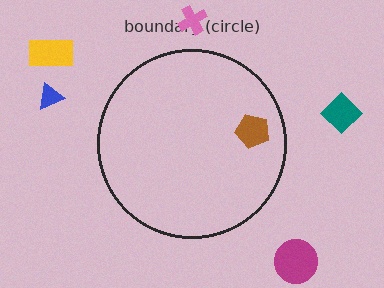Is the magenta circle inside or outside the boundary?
Outside.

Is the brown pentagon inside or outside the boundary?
Inside.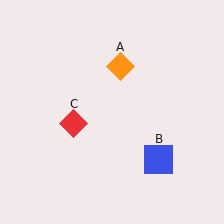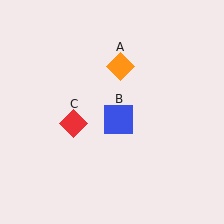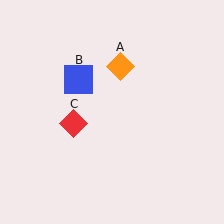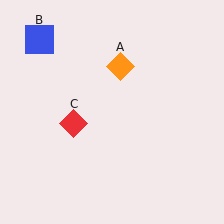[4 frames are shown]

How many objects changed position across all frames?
1 object changed position: blue square (object B).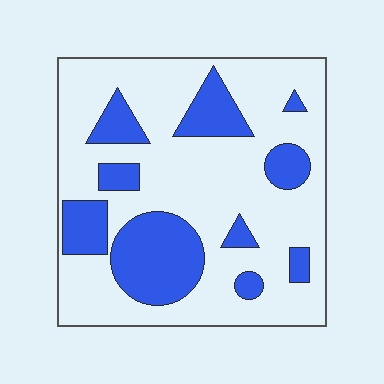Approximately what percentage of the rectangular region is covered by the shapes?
Approximately 25%.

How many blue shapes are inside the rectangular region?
10.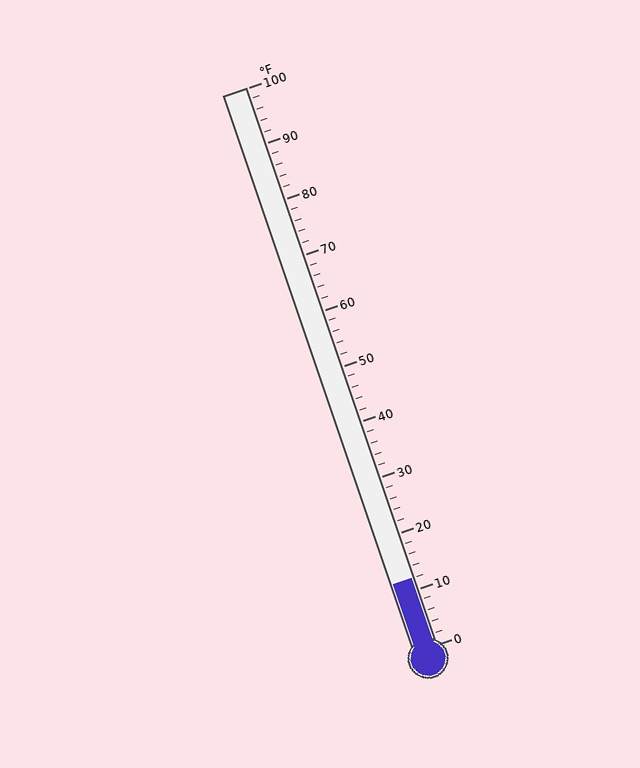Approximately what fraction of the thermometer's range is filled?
The thermometer is filled to approximately 10% of its range.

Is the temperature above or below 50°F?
The temperature is below 50°F.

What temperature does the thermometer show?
The thermometer shows approximately 12°F.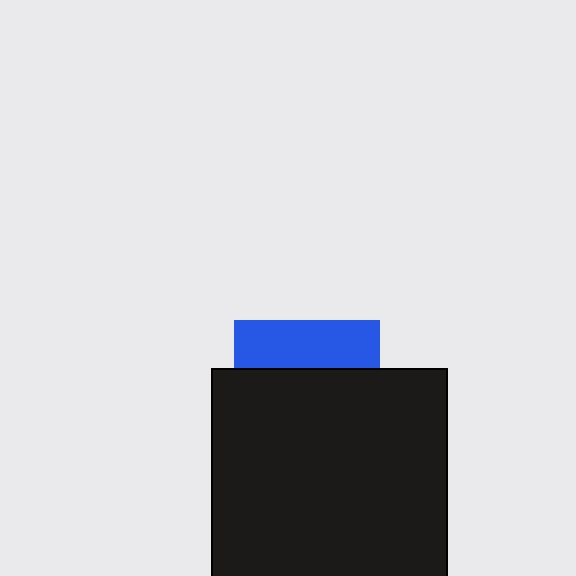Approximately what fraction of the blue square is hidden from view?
Roughly 67% of the blue square is hidden behind the black square.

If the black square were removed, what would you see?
You would see the complete blue square.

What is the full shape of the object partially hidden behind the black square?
The partially hidden object is a blue square.